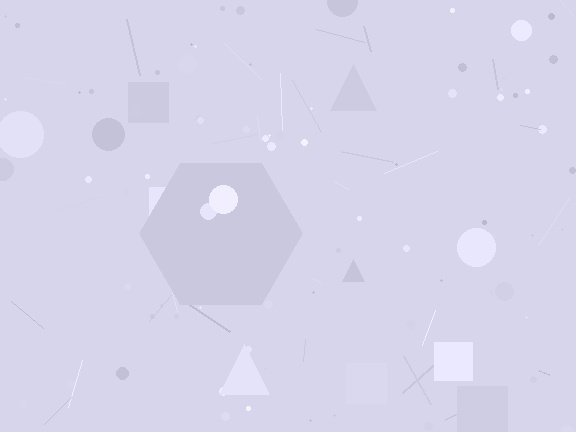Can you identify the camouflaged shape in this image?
The camouflaged shape is a hexagon.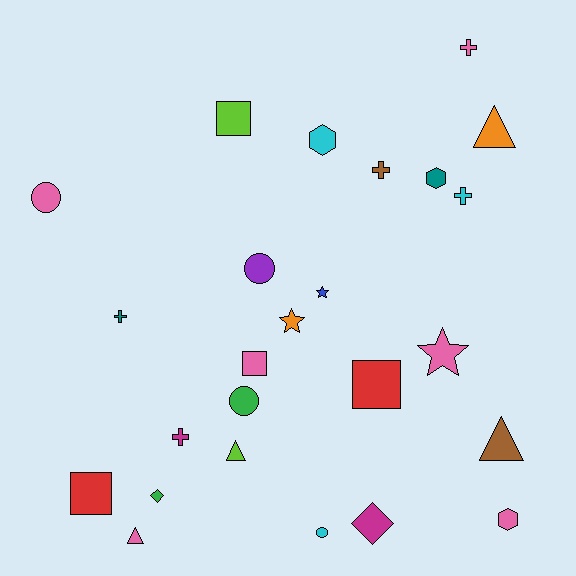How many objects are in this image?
There are 25 objects.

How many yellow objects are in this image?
There are no yellow objects.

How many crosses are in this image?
There are 5 crosses.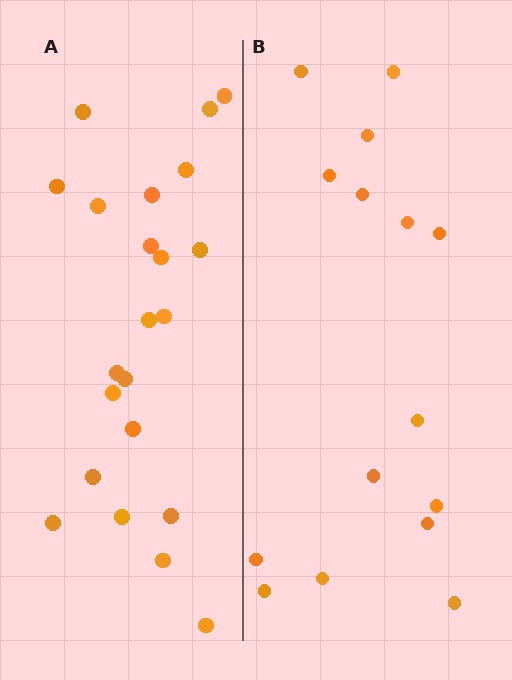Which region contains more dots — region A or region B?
Region A (the left region) has more dots.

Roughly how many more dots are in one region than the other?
Region A has roughly 8 or so more dots than region B.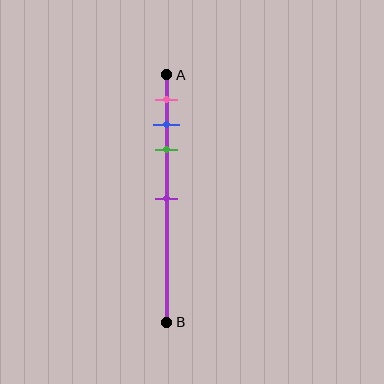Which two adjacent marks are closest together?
The blue and green marks are the closest adjacent pair.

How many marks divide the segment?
There are 4 marks dividing the segment.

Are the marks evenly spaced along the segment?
No, the marks are not evenly spaced.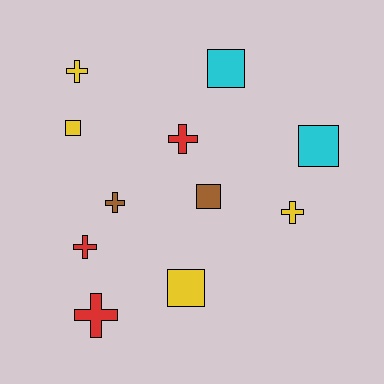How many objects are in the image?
There are 11 objects.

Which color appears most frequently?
Yellow, with 4 objects.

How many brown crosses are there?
There is 1 brown cross.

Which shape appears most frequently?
Cross, with 6 objects.